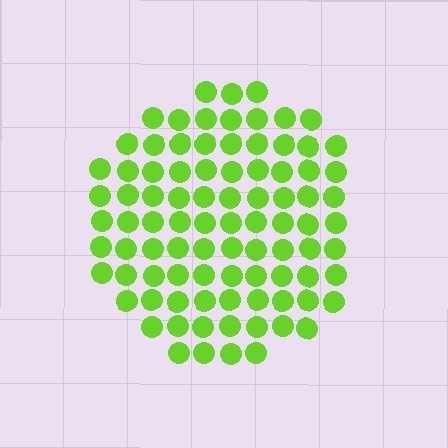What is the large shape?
The large shape is a circle.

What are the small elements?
The small elements are circles.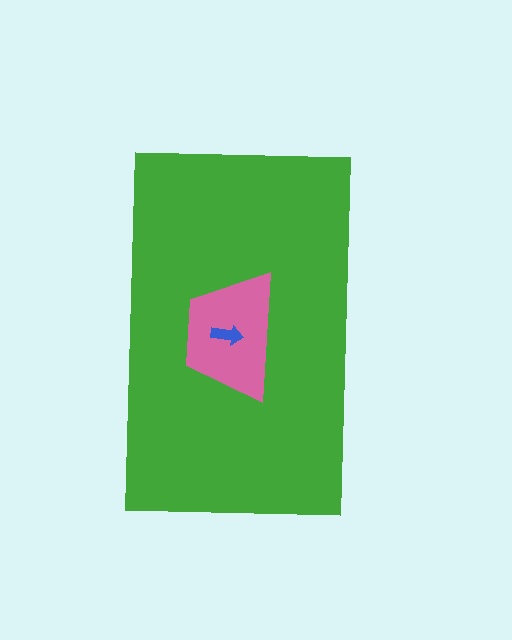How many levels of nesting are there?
3.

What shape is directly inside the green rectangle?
The pink trapezoid.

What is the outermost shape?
The green rectangle.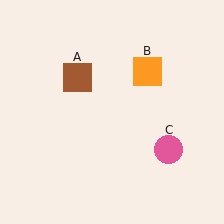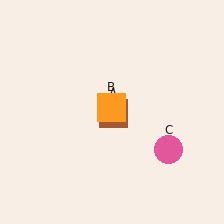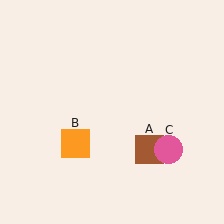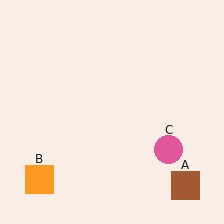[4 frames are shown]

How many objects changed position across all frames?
2 objects changed position: brown square (object A), orange square (object B).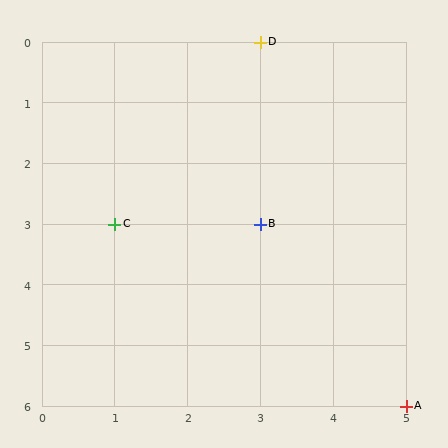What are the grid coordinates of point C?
Point C is at grid coordinates (1, 3).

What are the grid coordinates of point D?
Point D is at grid coordinates (3, 0).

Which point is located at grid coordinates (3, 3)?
Point B is at (3, 3).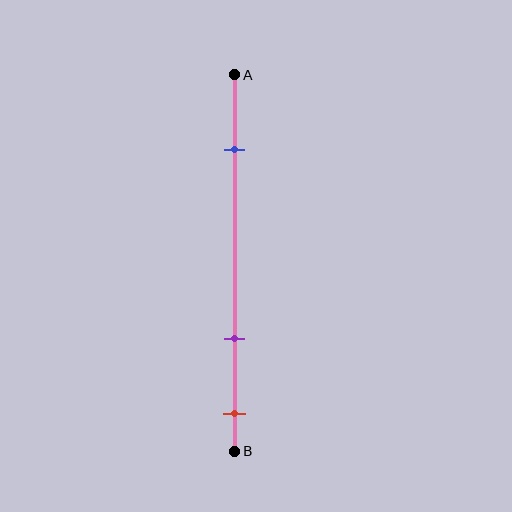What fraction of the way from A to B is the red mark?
The red mark is approximately 90% (0.9) of the way from A to B.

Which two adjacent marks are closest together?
The purple and red marks are the closest adjacent pair.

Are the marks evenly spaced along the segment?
No, the marks are not evenly spaced.